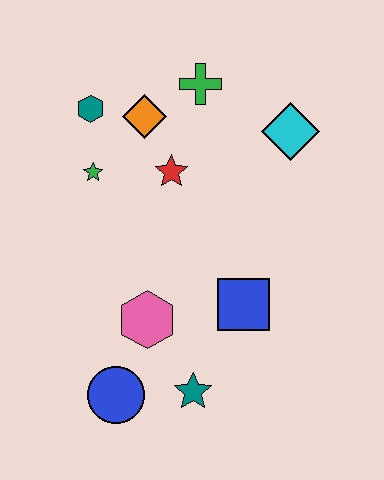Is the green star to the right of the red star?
No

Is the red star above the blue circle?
Yes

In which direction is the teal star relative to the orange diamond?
The teal star is below the orange diamond.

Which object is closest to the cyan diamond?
The green cross is closest to the cyan diamond.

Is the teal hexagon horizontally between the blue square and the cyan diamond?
No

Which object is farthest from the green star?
The teal star is farthest from the green star.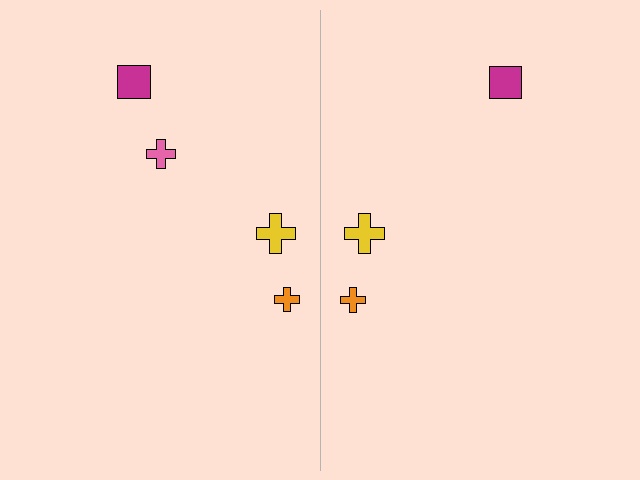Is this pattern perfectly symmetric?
No, the pattern is not perfectly symmetric. A pink cross is missing from the right side.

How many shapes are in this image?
There are 7 shapes in this image.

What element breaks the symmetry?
A pink cross is missing from the right side.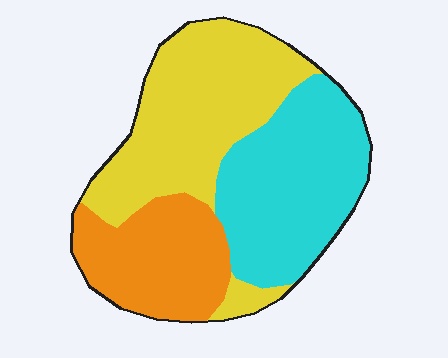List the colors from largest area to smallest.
From largest to smallest: yellow, cyan, orange.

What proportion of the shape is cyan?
Cyan takes up between a quarter and a half of the shape.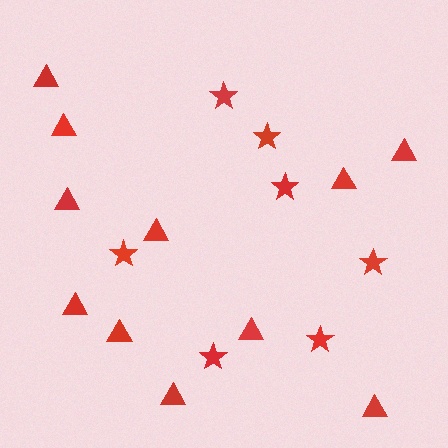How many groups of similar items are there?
There are 2 groups: one group of stars (7) and one group of triangles (11).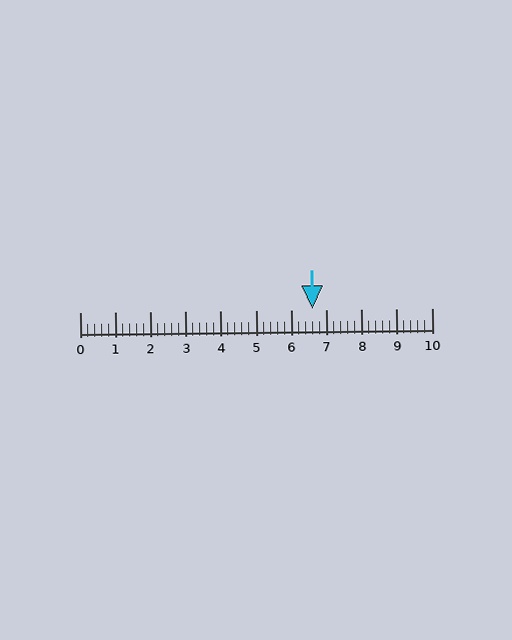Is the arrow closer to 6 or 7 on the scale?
The arrow is closer to 7.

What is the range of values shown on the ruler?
The ruler shows values from 0 to 10.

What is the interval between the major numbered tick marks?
The major tick marks are spaced 1 units apart.